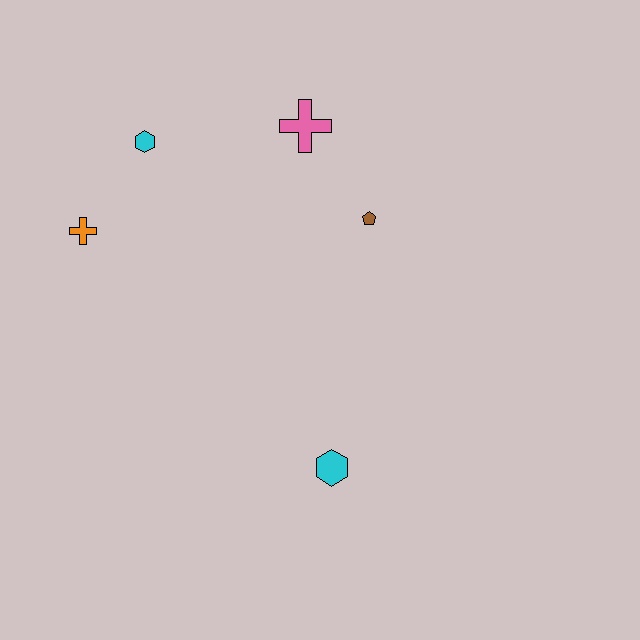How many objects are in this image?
There are 5 objects.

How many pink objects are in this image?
There is 1 pink object.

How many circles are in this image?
There are no circles.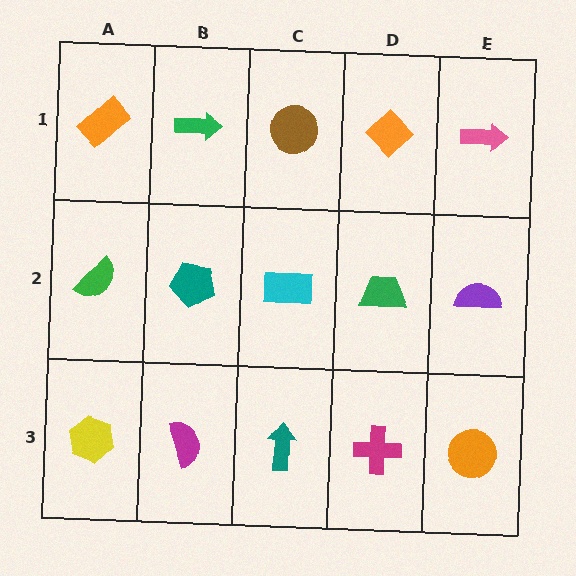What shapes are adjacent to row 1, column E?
A purple semicircle (row 2, column E), an orange diamond (row 1, column D).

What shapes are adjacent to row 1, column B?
A teal pentagon (row 2, column B), an orange rectangle (row 1, column A), a brown circle (row 1, column C).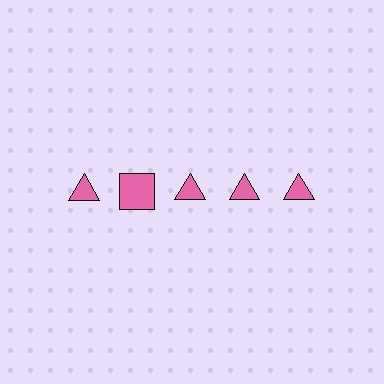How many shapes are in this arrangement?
There are 5 shapes arranged in a grid pattern.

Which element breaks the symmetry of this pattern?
The pink square in the top row, second from left column breaks the symmetry. All other shapes are pink triangles.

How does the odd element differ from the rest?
It has a different shape: square instead of triangle.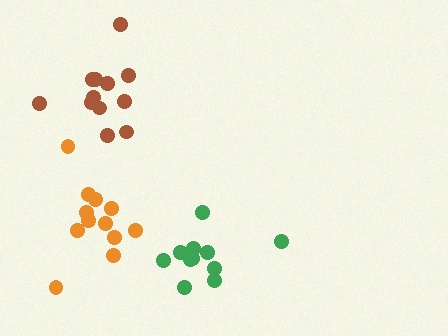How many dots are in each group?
Group 1: 12 dots, Group 2: 11 dots, Group 3: 12 dots (35 total).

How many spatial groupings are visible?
There are 3 spatial groupings.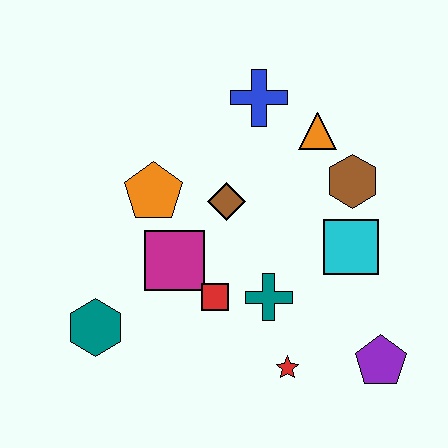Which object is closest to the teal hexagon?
The magenta square is closest to the teal hexagon.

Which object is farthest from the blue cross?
The purple pentagon is farthest from the blue cross.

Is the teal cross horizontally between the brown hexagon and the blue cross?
Yes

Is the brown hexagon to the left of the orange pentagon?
No